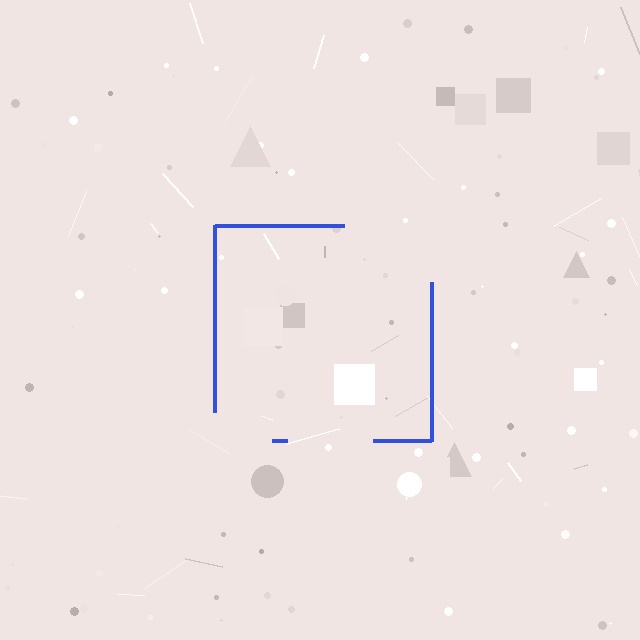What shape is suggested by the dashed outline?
The dashed outline suggests a square.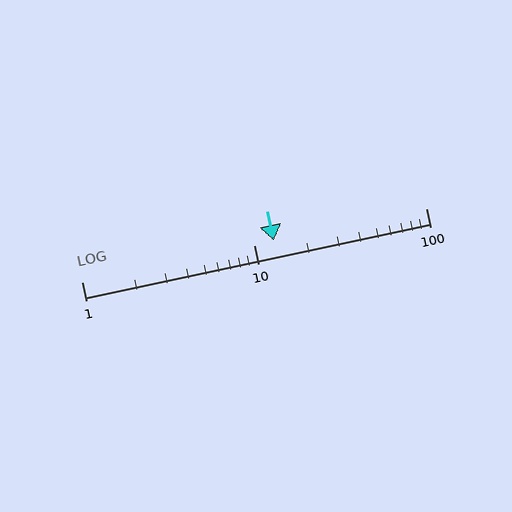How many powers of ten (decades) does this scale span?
The scale spans 2 decades, from 1 to 100.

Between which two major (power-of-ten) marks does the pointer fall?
The pointer is between 10 and 100.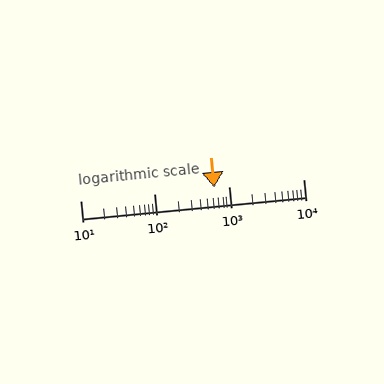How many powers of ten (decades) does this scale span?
The scale spans 3 decades, from 10 to 10000.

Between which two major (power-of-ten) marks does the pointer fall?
The pointer is between 100 and 1000.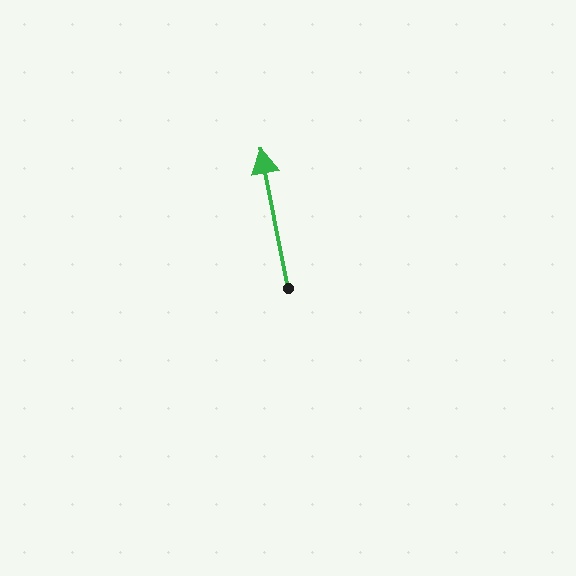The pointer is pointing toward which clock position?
Roughly 12 o'clock.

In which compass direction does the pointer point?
North.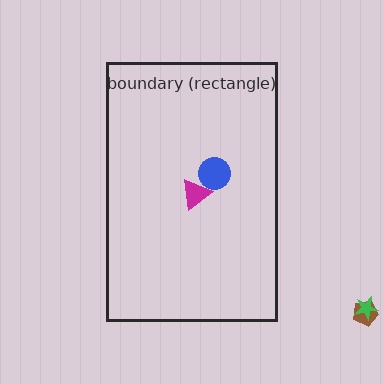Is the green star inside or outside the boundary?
Outside.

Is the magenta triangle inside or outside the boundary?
Inside.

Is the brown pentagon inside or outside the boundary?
Outside.